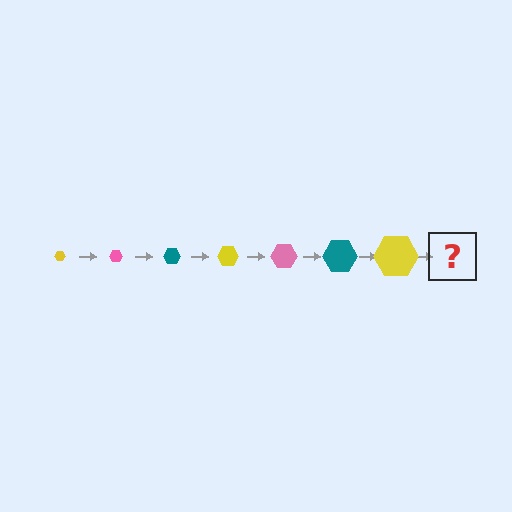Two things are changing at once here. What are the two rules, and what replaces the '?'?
The two rules are that the hexagon grows larger each step and the color cycles through yellow, pink, and teal. The '?' should be a pink hexagon, larger than the previous one.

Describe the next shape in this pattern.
It should be a pink hexagon, larger than the previous one.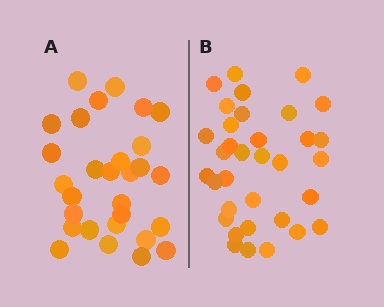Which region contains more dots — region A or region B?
Region B (the right region) has more dots.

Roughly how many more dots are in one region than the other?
Region B has about 5 more dots than region A.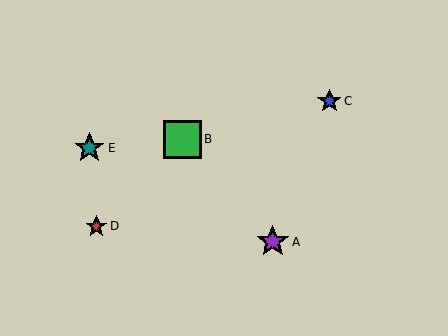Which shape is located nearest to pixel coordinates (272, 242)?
The purple star (labeled A) at (273, 242) is nearest to that location.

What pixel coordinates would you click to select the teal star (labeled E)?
Click at (89, 148) to select the teal star E.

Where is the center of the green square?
The center of the green square is at (182, 139).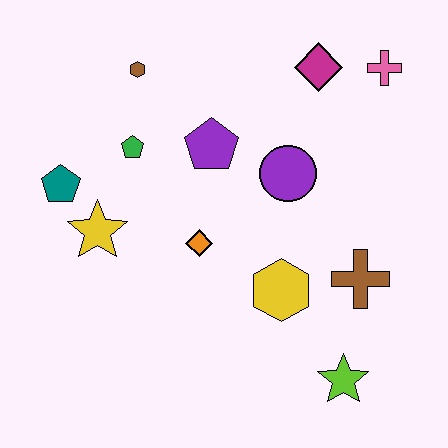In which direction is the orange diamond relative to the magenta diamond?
The orange diamond is below the magenta diamond.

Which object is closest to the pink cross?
The magenta diamond is closest to the pink cross.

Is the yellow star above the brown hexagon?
No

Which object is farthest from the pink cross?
The teal pentagon is farthest from the pink cross.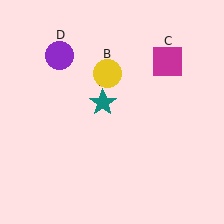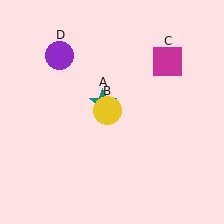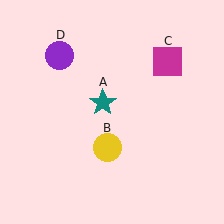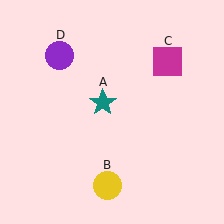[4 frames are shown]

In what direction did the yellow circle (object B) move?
The yellow circle (object B) moved down.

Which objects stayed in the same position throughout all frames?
Teal star (object A) and magenta square (object C) and purple circle (object D) remained stationary.